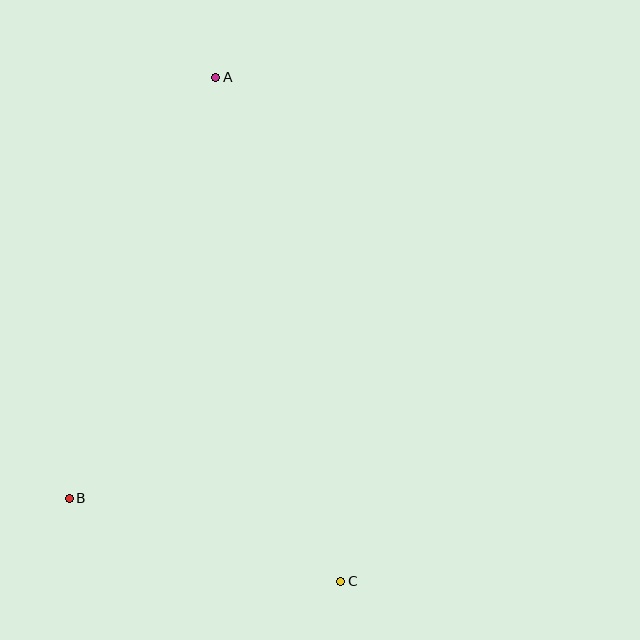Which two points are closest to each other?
Points B and C are closest to each other.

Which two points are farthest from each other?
Points A and C are farthest from each other.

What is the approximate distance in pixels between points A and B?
The distance between A and B is approximately 446 pixels.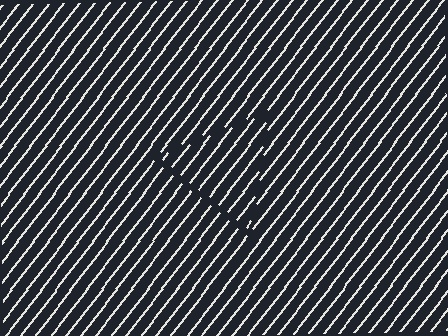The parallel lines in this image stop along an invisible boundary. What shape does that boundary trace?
An illusory triangle. The interior of the shape contains the same grating, shifted by half a period — the contour is defined by the phase discontinuity where line-ends from the inner and outer gratings abut.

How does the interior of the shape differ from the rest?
The interior of the shape contains the same grating, shifted by half a period — the contour is defined by the phase discontinuity where line-ends from the inner and outer gratings abut.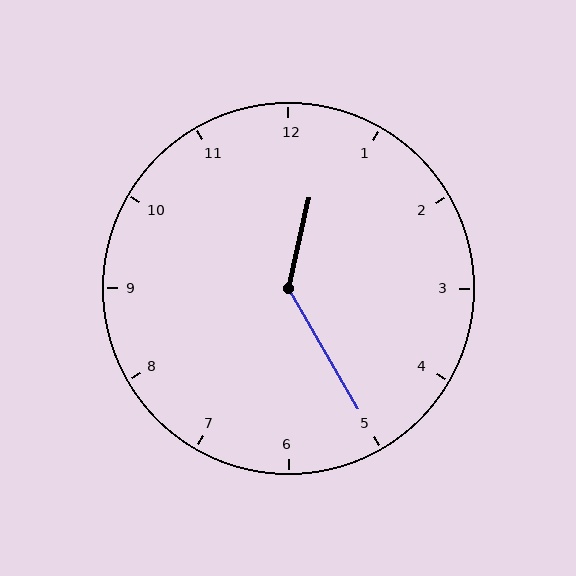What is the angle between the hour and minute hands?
Approximately 138 degrees.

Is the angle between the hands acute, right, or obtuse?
It is obtuse.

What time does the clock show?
12:25.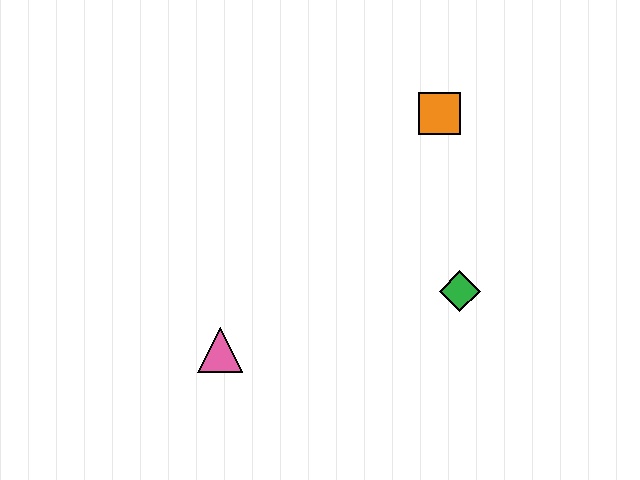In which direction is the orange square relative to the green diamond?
The orange square is above the green diamond.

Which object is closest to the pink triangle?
The green diamond is closest to the pink triangle.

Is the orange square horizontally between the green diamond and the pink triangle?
Yes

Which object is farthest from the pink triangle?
The orange square is farthest from the pink triangle.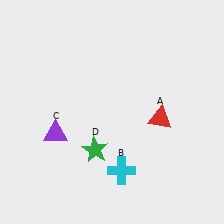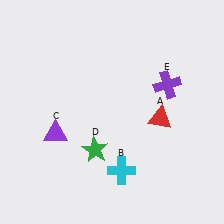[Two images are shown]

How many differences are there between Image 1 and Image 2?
There is 1 difference between the two images.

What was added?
A purple cross (E) was added in Image 2.